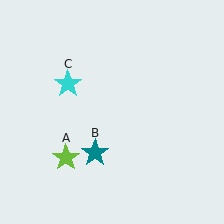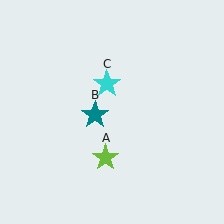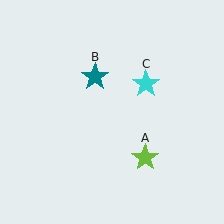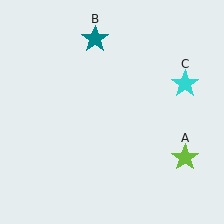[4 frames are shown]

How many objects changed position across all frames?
3 objects changed position: lime star (object A), teal star (object B), cyan star (object C).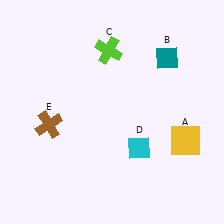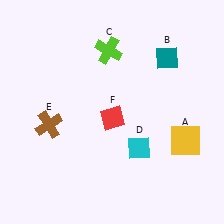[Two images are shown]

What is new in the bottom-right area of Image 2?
A red diamond (F) was added in the bottom-right area of Image 2.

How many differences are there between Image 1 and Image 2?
There is 1 difference between the two images.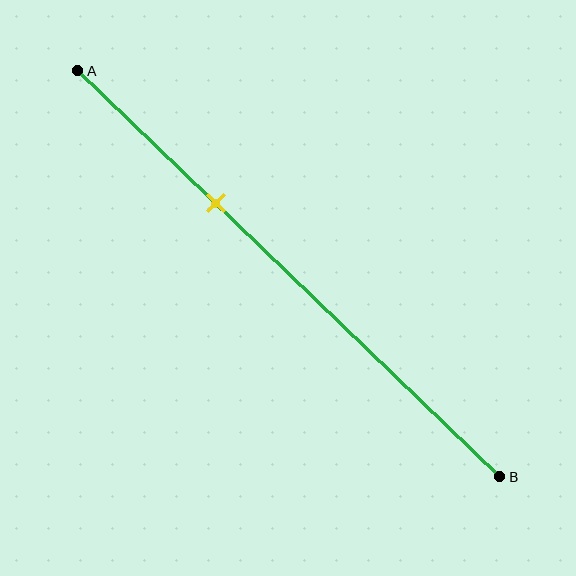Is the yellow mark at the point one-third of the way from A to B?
Yes, the mark is approximately at the one-third point.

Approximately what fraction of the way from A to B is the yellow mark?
The yellow mark is approximately 35% of the way from A to B.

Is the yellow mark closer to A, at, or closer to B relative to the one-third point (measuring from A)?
The yellow mark is approximately at the one-third point of segment AB.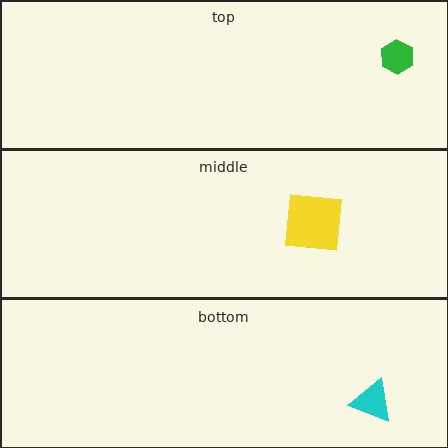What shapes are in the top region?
The green hexagon.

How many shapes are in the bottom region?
1.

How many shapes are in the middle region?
1.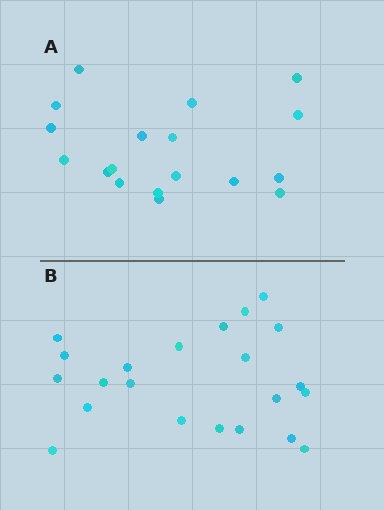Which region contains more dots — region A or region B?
Region B (the bottom region) has more dots.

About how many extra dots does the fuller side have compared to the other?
Region B has about 4 more dots than region A.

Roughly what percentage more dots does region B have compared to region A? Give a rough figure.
About 20% more.